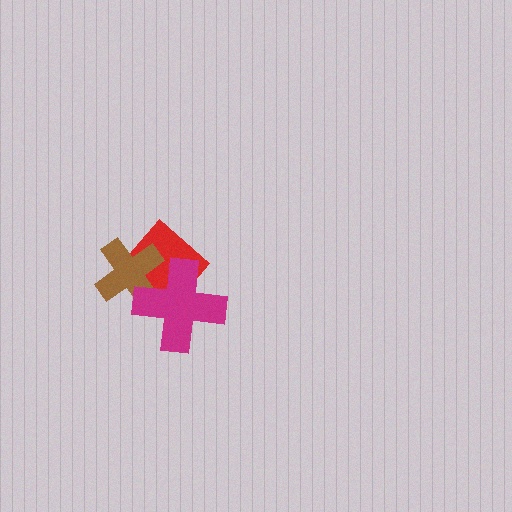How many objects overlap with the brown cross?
2 objects overlap with the brown cross.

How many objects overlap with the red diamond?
2 objects overlap with the red diamond.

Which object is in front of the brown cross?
The magenta cross is in front of the brown cross.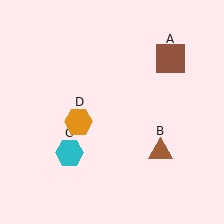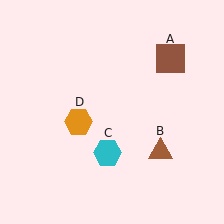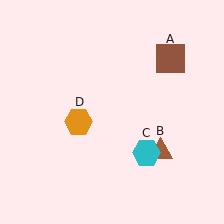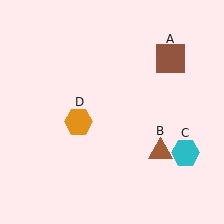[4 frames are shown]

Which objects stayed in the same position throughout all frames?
Brown square (object A) and brown triangle (object B) and orange hexagon (object D) remained stationary.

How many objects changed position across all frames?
1 object changed position: cyan hexagon (object C).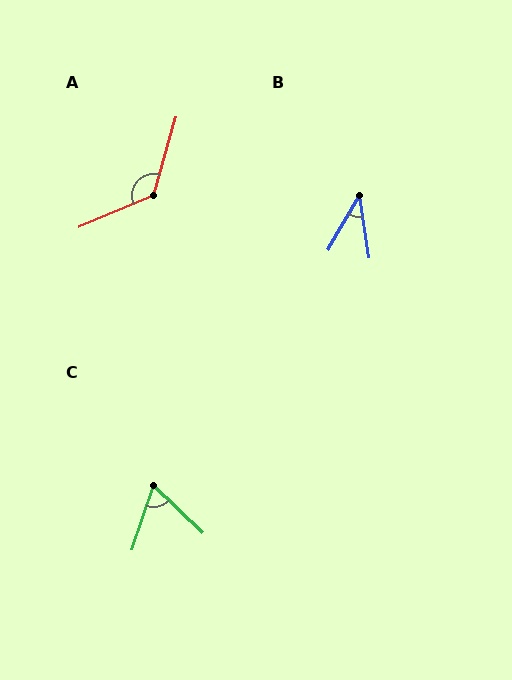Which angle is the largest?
A, at approximately 129 degrees.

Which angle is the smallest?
B, at approximately 39 degrees.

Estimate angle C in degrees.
Approximately 64 degrees.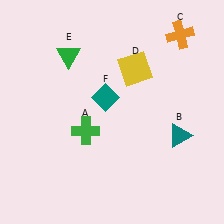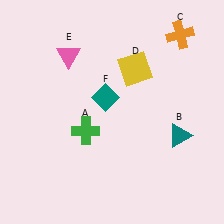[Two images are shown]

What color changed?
The triangle (E) changed from green in Image 1 to pink in Image 2.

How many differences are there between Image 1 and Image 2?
There is 1 difference between the two images.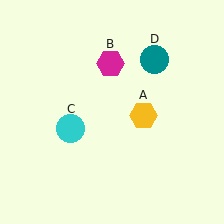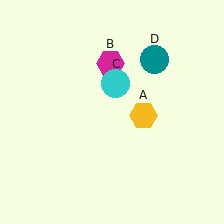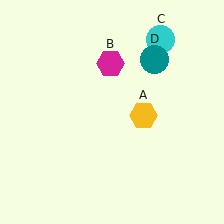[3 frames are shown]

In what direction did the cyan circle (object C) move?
The cyan circle (object C) moved up and to the right.